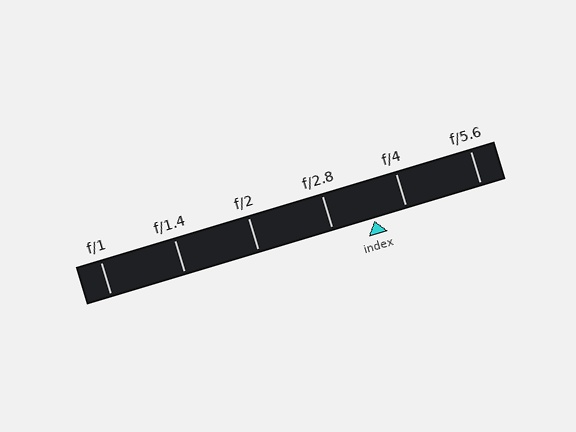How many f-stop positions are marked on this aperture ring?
There are 6 f-stop positions marked.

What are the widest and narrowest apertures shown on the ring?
The widest aperture shown is f/1 and the narrowest is f/5.6.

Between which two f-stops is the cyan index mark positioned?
The index mark is between f/2.8 and f/4.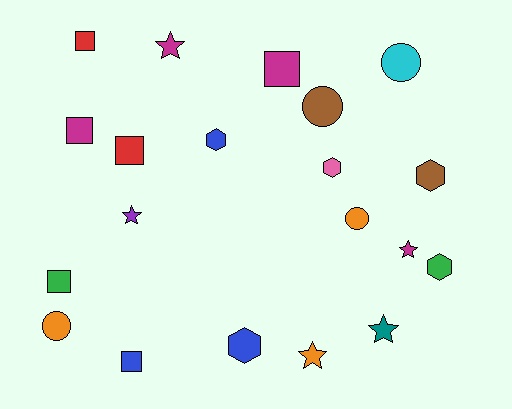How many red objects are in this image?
There are 2 red objects.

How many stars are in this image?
There are 5 stars.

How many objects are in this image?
There are 20 objects.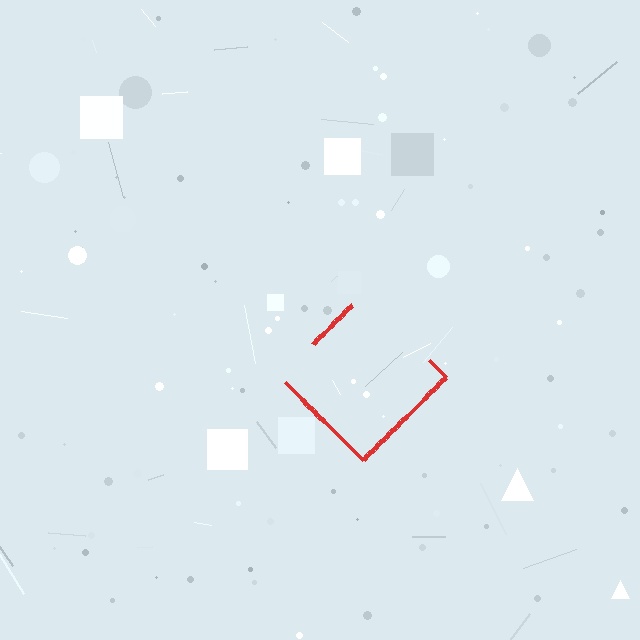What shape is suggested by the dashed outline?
The dashed outline suggests a diamond.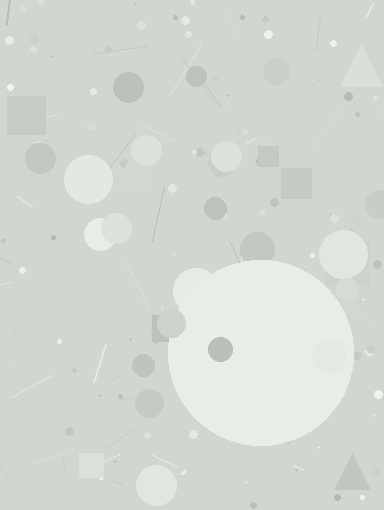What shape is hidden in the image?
A circle is hidden in the image.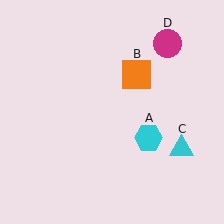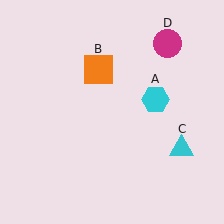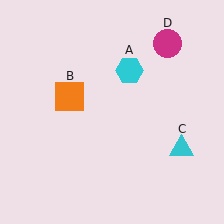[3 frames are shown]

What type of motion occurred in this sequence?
The cyan hexagon (object A), orange square (object B) rotated counterclockwise around the center of the scene.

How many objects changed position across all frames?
2 objects changed position: cyan hexagon (object A), orange square (object B).